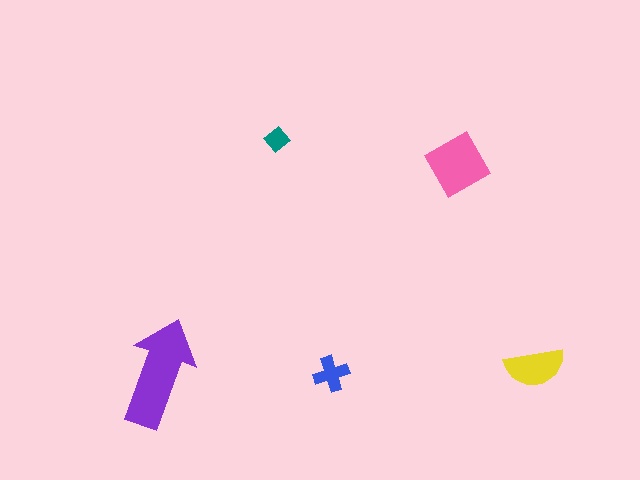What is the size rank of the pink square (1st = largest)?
2nd.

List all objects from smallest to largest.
The teal diamond, the blue cross, the yellow semicircle, the pink square, the purple arrow.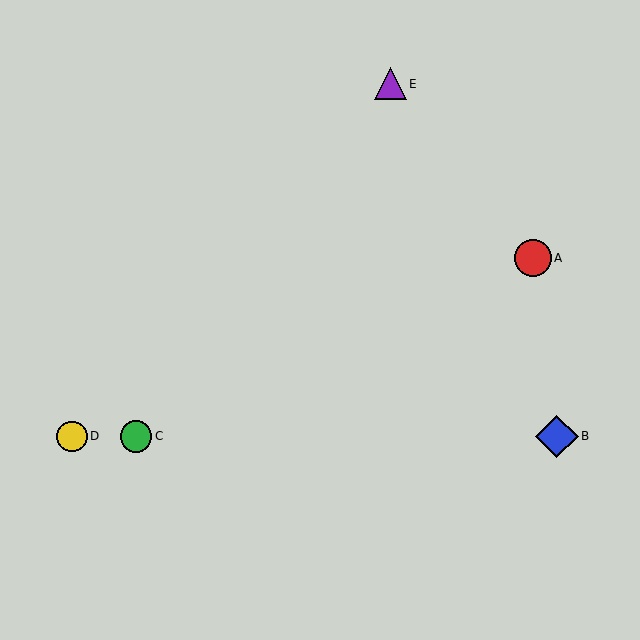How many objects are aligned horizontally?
3 objects (B, C, D) are aligned horizontally.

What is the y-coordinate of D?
Object D is at y≈436.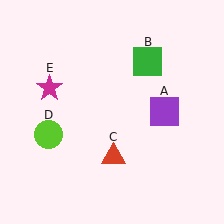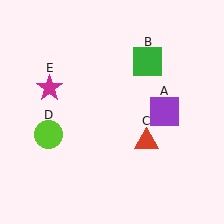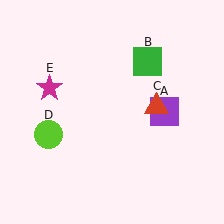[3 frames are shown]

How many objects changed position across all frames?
1 object changed position: red triangle (object C).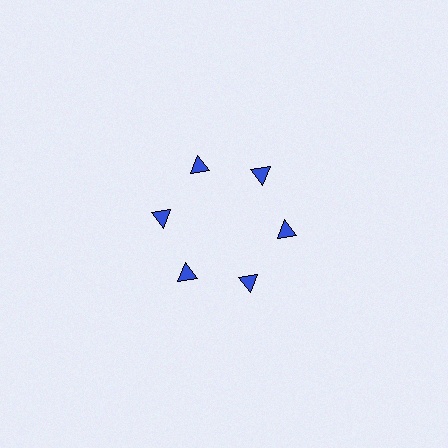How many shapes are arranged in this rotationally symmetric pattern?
There are 6 shapes, arranged in 6 groups of 1.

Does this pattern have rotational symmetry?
Yes, this pattern has 6-fold rotational symmetry. It looks the same after rotating 60 degrees around the center.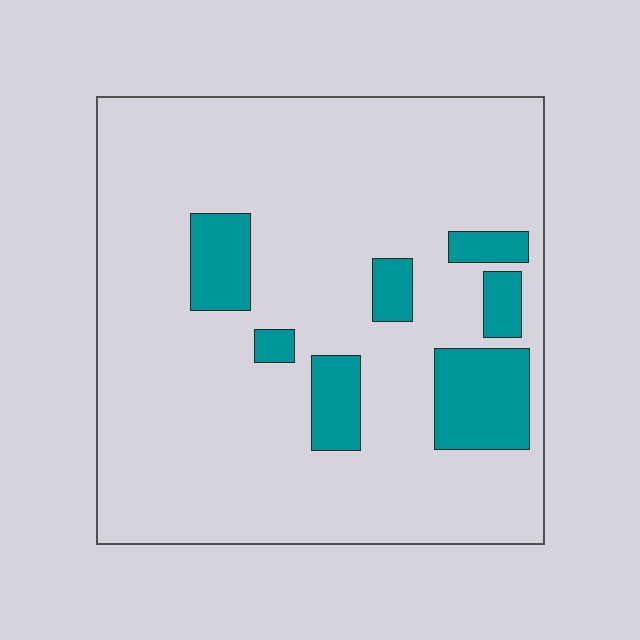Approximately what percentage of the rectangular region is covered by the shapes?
Approximately 15%.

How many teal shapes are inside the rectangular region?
7.